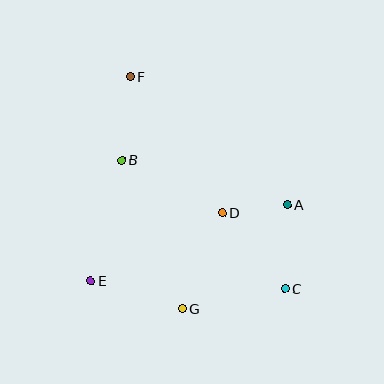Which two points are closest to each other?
Points A and D are closest to each other.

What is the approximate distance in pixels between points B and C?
The distance between B and C is approximately 207 pixels.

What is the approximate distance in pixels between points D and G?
The distance between D and G is approximately 104 pixels.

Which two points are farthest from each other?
Points C and F are farthest from each other.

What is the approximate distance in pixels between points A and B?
The distance between A and B is approximately 171 pixels.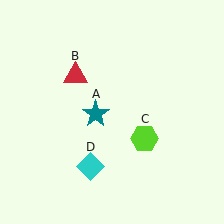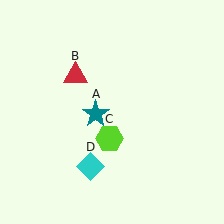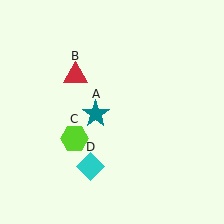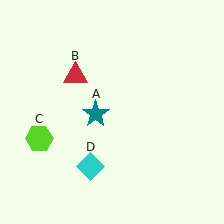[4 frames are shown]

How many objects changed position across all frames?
1 object changed position: lime hexagon (object C).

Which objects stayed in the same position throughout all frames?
Teal star (object A) and red triangle (object B) and cyan diamond (object D) remained stationary.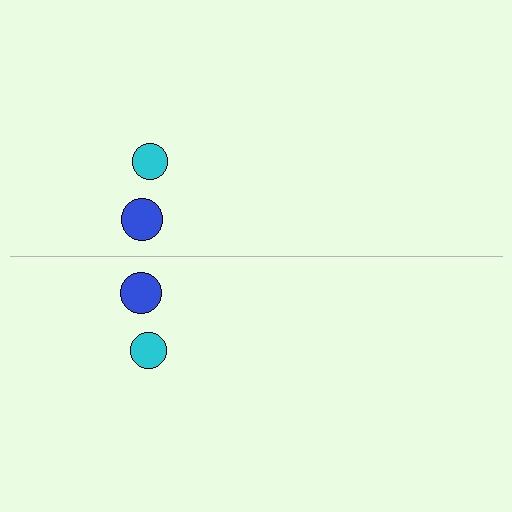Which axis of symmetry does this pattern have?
The pattern has a horizontal axis of symmetry running through the center of the image.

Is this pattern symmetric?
Yes, this pattern has bilateral (reflection) symmetry.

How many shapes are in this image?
There are 4 shapes in this image.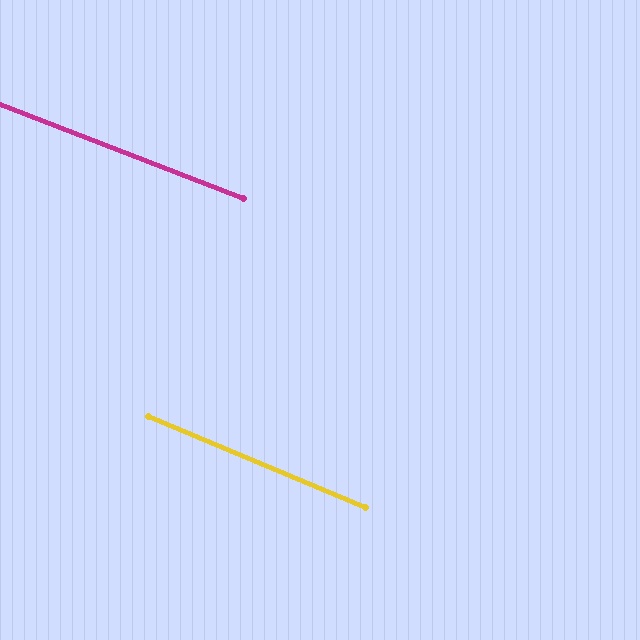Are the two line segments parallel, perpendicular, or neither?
Parallel — their directions differ by only 1.7°.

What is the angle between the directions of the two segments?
Approximately 2 degrees.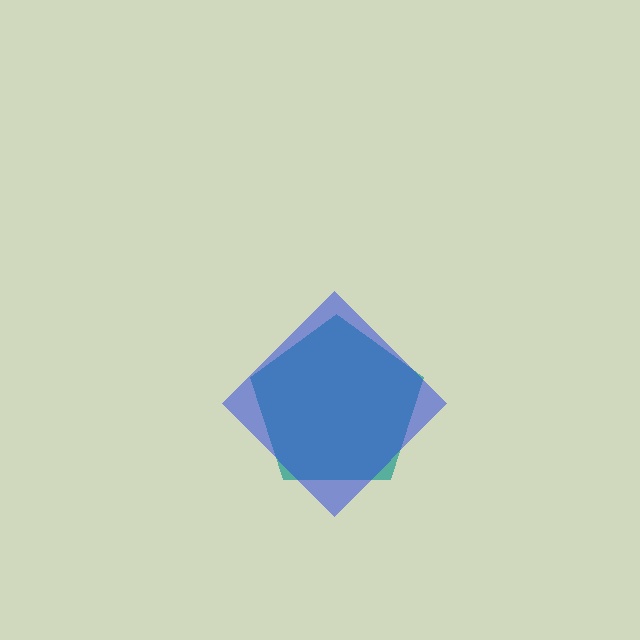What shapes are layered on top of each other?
The layered shapes are: a teal pentagon, a blue diamond.